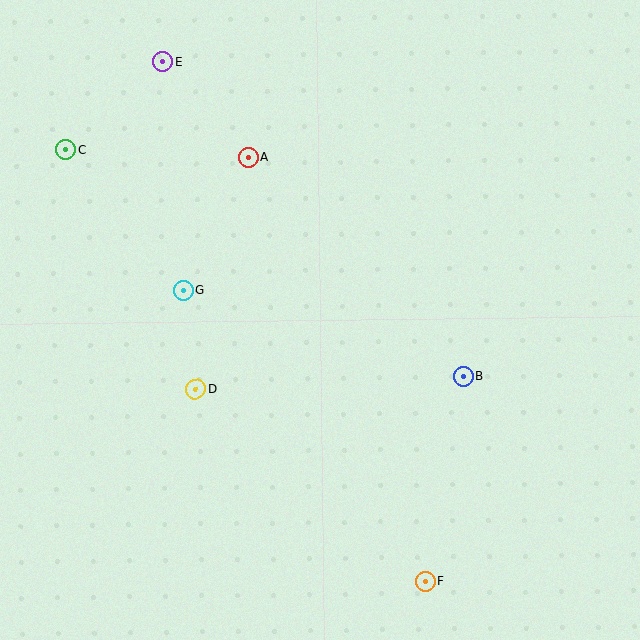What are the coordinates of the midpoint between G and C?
The midpoint between G and C is at (124, 220).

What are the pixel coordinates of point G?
Point G is at (183, 290).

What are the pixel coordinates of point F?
Point F is at (425, 581).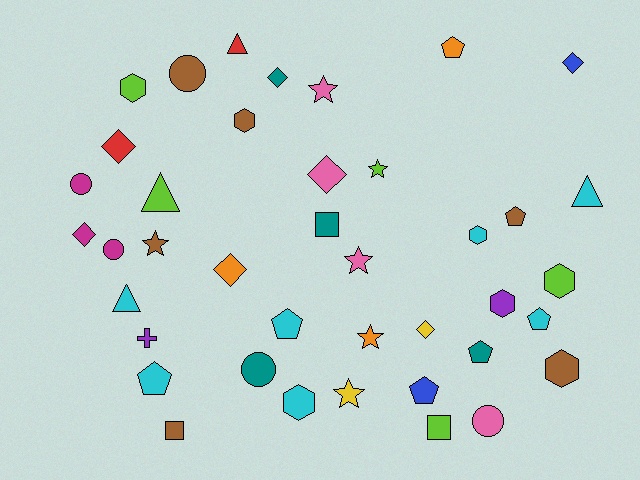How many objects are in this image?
There are 40 objects.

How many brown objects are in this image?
There are 6 brown objects.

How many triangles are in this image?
There are 4 triangles.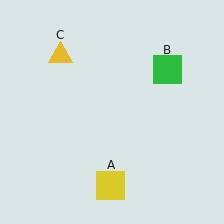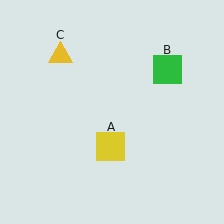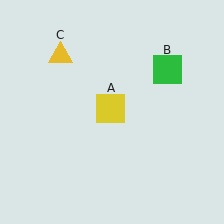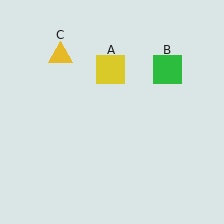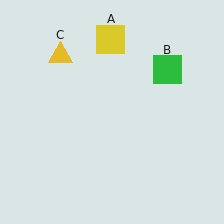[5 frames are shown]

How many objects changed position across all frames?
1 object changed position: yellow square (object A).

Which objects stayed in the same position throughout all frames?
Green square (object B) and yellow triangle (object C) remained stationary.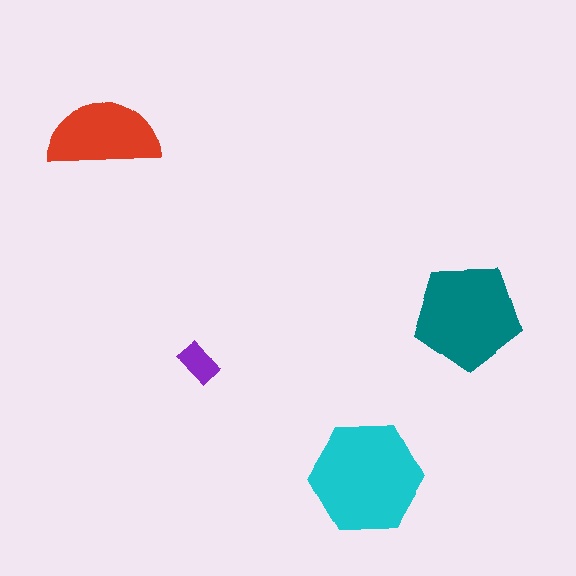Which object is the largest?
The cyan hexagon.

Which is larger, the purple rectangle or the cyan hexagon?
The cyan hexagon.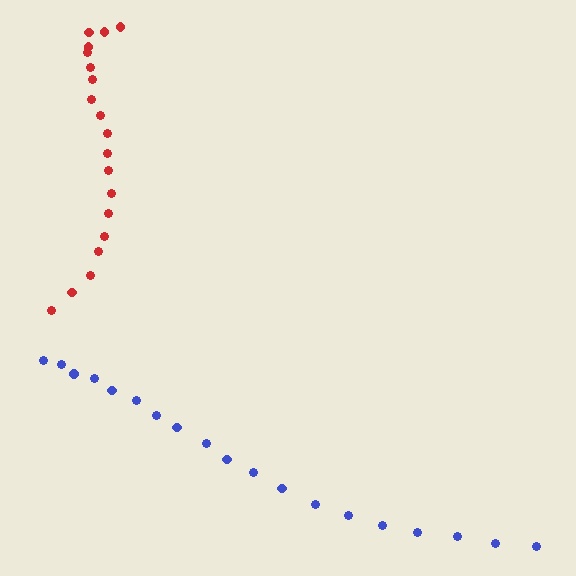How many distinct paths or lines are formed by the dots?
There are 2 distinct paths.